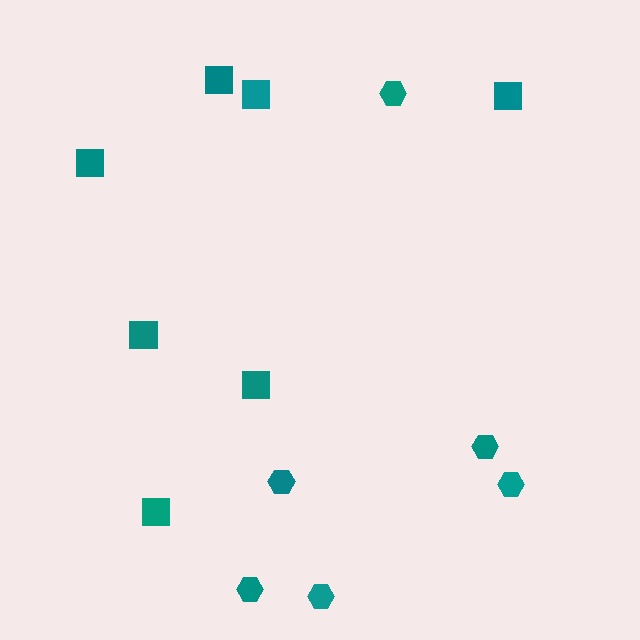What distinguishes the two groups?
There are 2 groups: one group of hexagons (6) and one group of squares (7).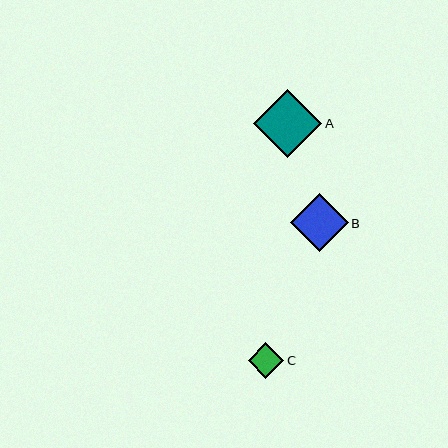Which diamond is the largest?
Diamond A is the largest with a size of approximately 68 pixels.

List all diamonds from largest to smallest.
From largest to smallest: A, B, C.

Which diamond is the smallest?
Diamond C is the smallest with a size of approximately 36 pixels.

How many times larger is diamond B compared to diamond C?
Diamond B is approximately 1.6 times the size of diamond C.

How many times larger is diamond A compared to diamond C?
Diamond A is approximately 1.9 times the size of diamond C.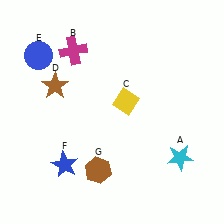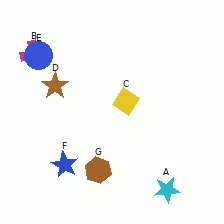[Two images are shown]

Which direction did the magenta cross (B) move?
The magenta cross (B) moved left.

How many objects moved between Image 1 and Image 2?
2 objects moved between the two images.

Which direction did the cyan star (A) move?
The cyan star (A) moved down.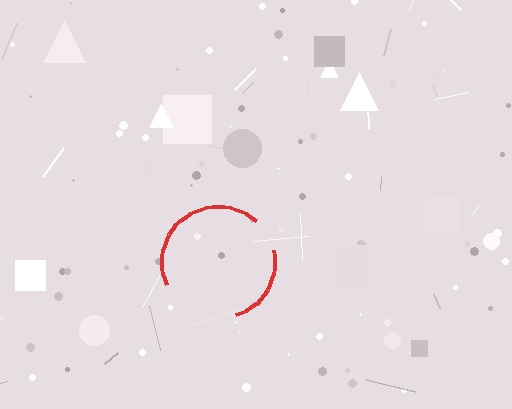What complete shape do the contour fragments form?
The contour fragments form a circle.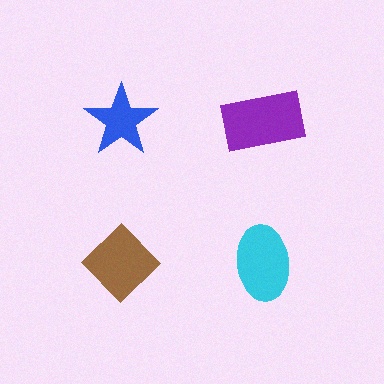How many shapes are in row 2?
2 shapes.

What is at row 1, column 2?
A purple rectangle.